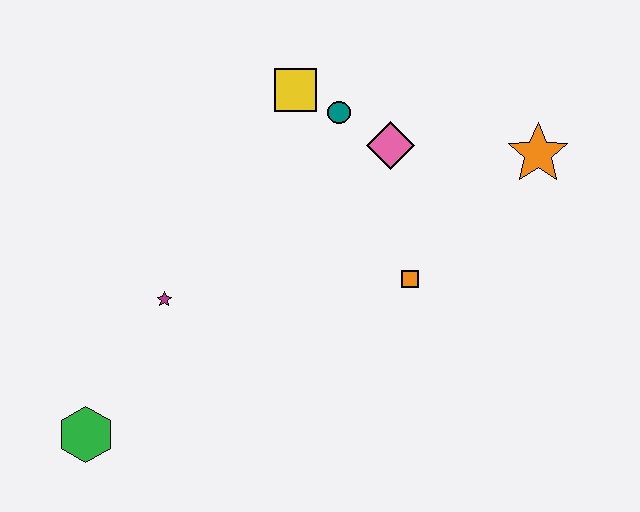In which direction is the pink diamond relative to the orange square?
The pink diamond is above the orange square.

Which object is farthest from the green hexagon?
The orange star is farthest from the green hexagon.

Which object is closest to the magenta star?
The green hexagon is closest to the magenta star.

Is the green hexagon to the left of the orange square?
Yes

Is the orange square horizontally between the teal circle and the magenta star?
No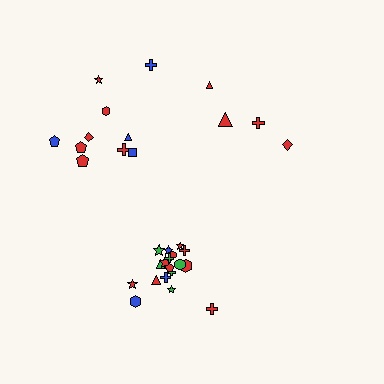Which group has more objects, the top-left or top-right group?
The top-left group.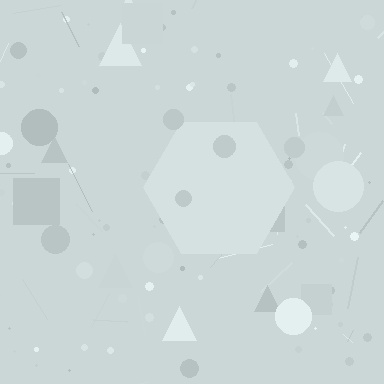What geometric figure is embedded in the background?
A hexagon is embedded in the background.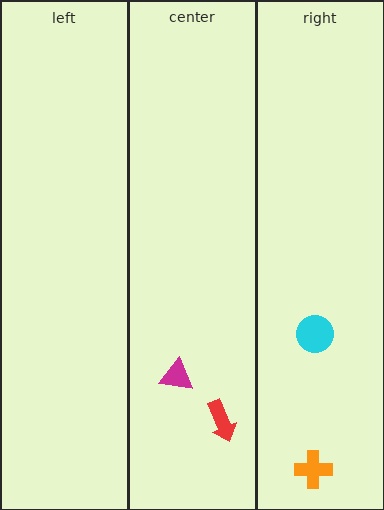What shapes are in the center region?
The red arrow, the magenta triangle.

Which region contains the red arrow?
The center region.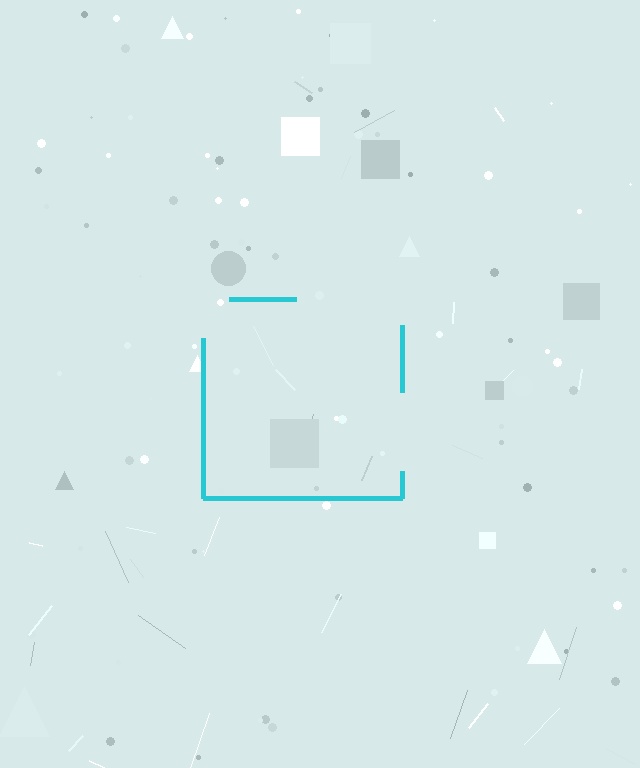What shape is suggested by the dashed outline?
The dashed outline suggests a square.